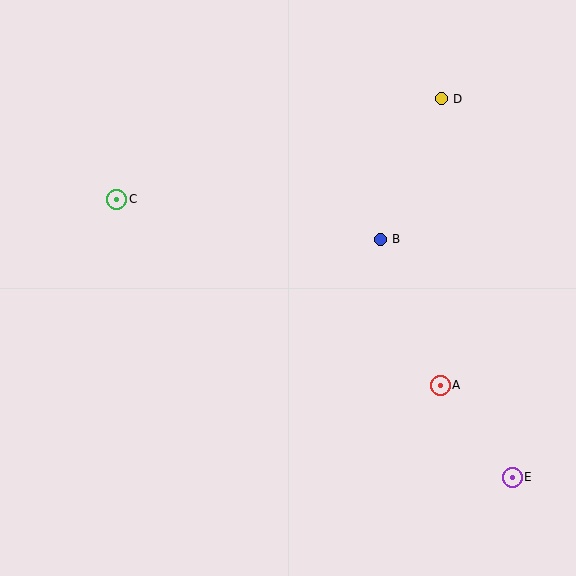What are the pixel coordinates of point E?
Point E is at (512, 477).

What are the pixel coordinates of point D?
Point D is at (441, 99).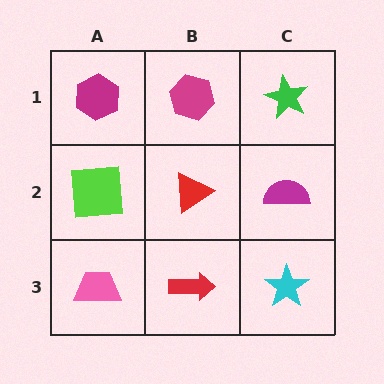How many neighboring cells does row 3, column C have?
2.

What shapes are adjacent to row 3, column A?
A lime square (row 2, column A), a red arrow (row 3, column B).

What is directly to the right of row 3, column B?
A cyan star.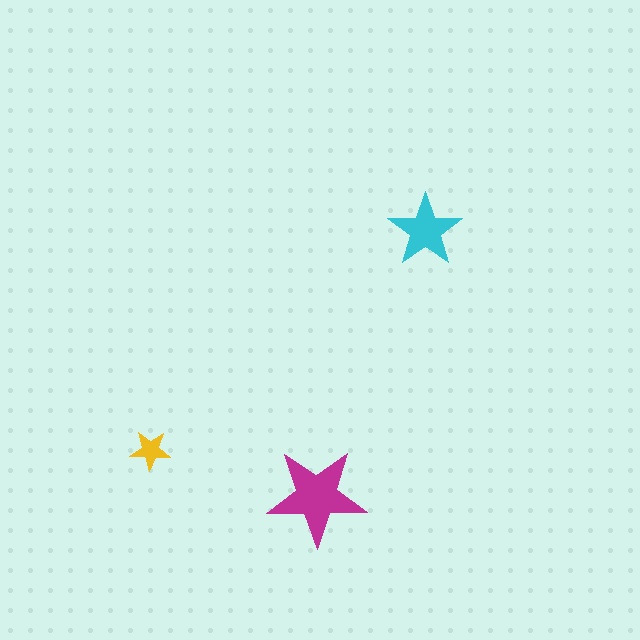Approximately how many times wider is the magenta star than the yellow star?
About 2.5 times wider.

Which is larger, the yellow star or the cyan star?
The cyan one.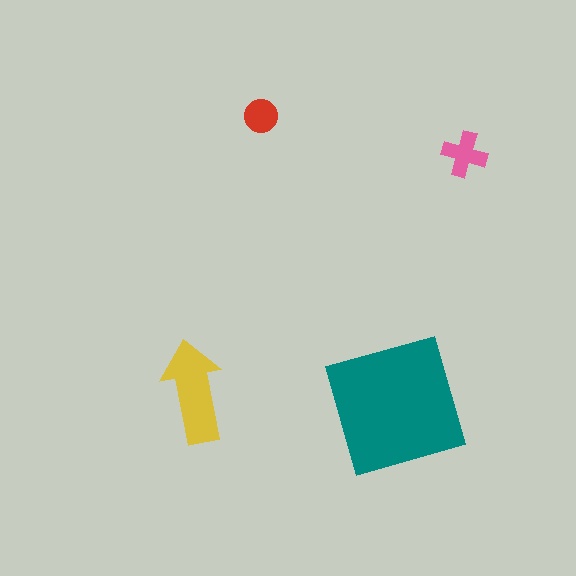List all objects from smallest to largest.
The red circle, the pink cross, the yellow arrow, the teal square.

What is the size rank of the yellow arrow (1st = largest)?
2nd.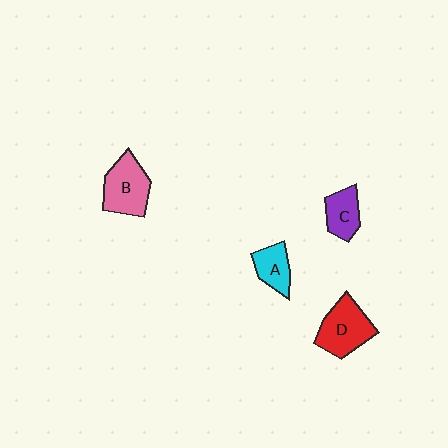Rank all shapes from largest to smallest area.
From largest to smallest: D (red), B (pink), C (purple), A (cyan).